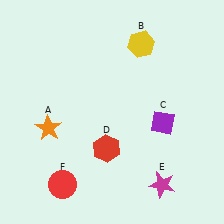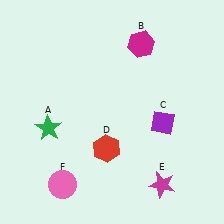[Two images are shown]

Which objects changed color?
A changed from orange to green. B changed from yellow to magenta. F changed from red to pink.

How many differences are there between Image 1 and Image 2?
There are 3 differences between the two images.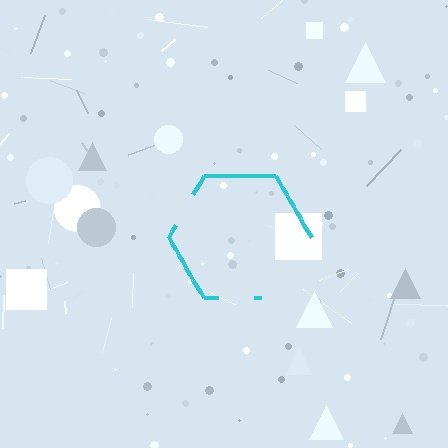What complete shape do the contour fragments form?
The contour fragments form a hexagon.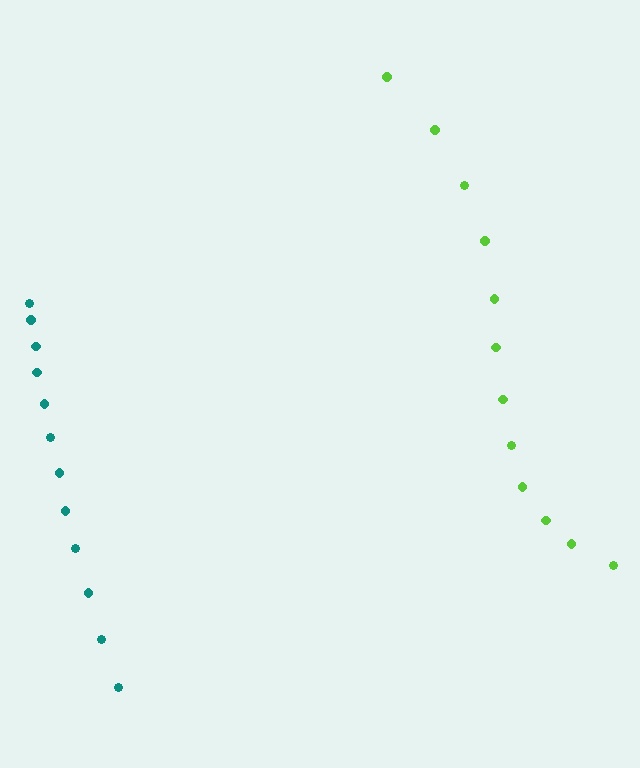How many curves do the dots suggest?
There are 2 distinct paths.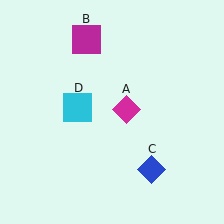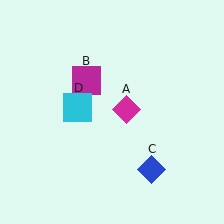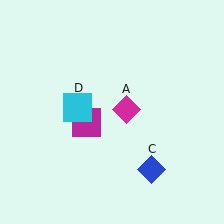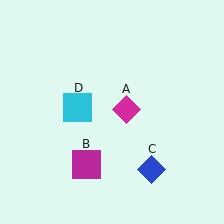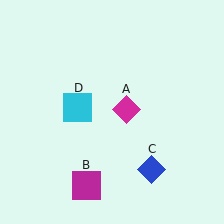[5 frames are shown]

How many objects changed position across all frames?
1 object changed position: magenta square (object B).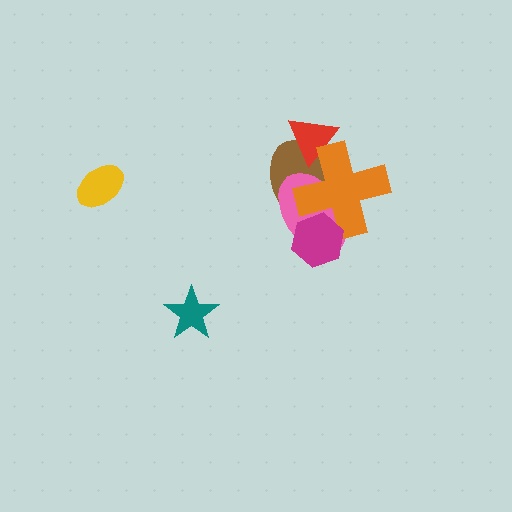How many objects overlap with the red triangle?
2 objects overlap with the red triangle.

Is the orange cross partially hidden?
Yes, it is partially covered by another shape.